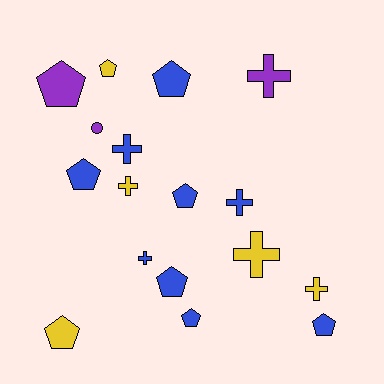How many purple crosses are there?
There is 1 purple cross.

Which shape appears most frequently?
Pentagon, with 9 objects.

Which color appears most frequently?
Blue, with 9 objects.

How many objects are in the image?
There are 17 objects.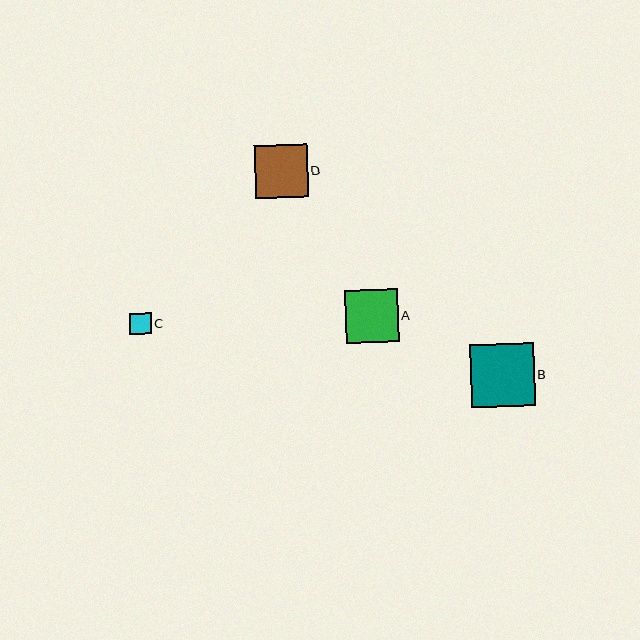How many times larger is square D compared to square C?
Square D is approximately 2.5 times the size of square C.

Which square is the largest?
Square B is the largest with a size of approximately 64 pixels.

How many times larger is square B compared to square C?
Square B is approximately 3.0 times the size of square C.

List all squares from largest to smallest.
From largest to smallest: B, D, A, C.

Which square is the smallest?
Square C is the smallest with a size of approximately 21 pixels.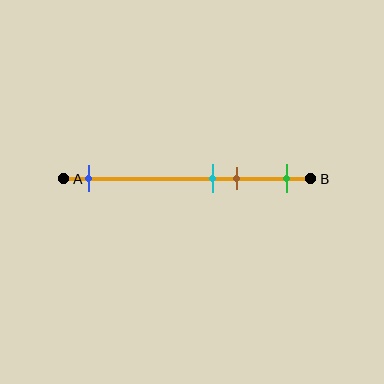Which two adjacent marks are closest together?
The cyan and brown marks are the closest adjacent pair.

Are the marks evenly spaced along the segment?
No, the marks are not evenly spaced.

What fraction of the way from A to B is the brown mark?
The brown mark is approximately 70% (0.7) of the way from A to B.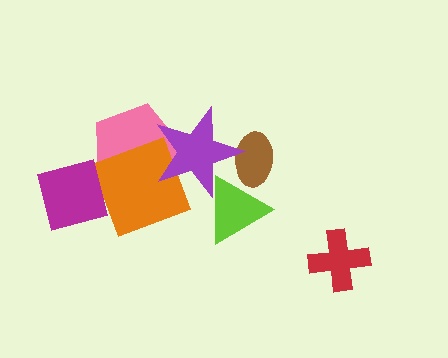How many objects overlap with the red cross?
0 objects overlap with the red cross.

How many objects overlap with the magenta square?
0 objects overlap with the magenta square.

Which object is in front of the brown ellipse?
The purple star is in front of the brown ellipse.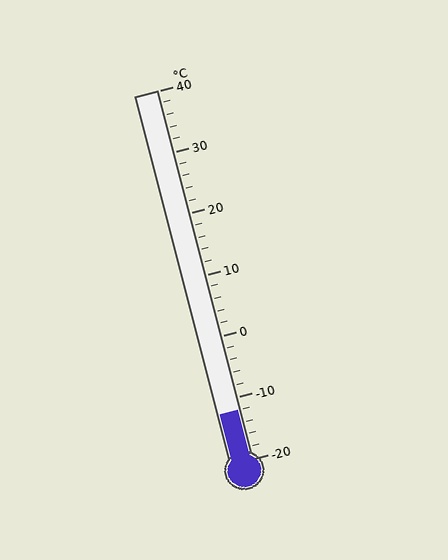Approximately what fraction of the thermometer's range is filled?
The thermometer is filled to approximately 15% of its range.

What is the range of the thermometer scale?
The thermometer scale ranges from -20°C to 40°C.